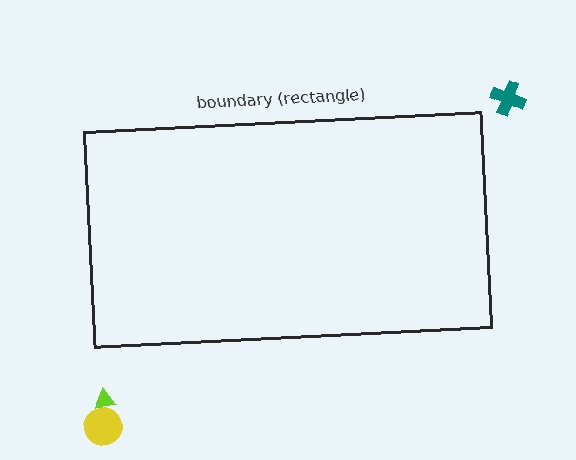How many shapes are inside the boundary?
0 inside, 3 outside.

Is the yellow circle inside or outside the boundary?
Outside.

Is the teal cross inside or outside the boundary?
Outside.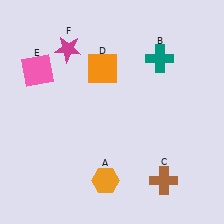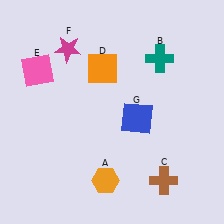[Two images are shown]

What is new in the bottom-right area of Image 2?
A blue square (G) was added in the bottom-right area of Image 2.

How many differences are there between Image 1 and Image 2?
There is 1 difference between the two images.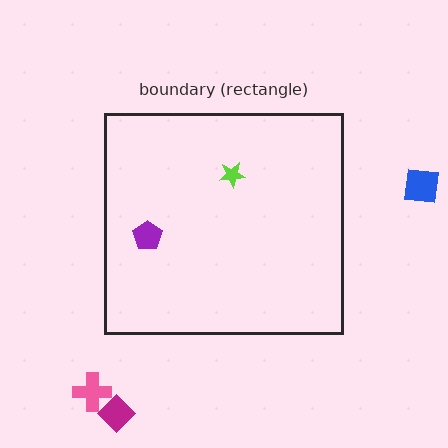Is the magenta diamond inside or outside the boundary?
Outside.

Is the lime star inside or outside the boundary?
Inside.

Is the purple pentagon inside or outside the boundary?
Inside.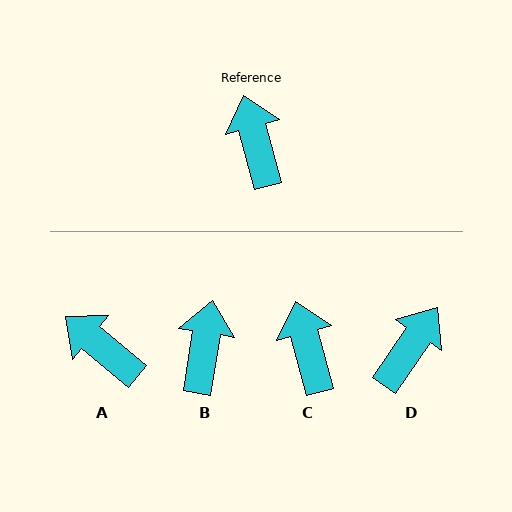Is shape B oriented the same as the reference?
No, it is off by about 24 degrees.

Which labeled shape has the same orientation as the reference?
C.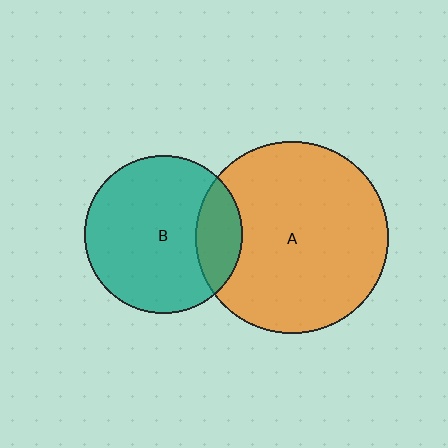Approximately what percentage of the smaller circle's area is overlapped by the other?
Approximately 20%.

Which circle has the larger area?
Circle A (orange).